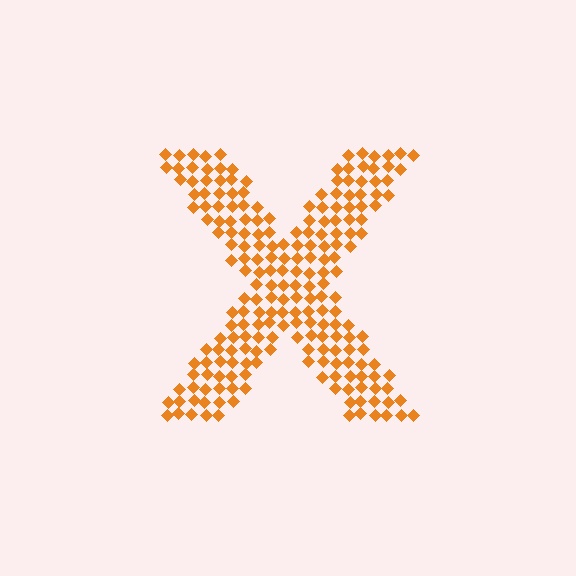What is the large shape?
The large shape is the letter X.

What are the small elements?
The small elements are diamonds.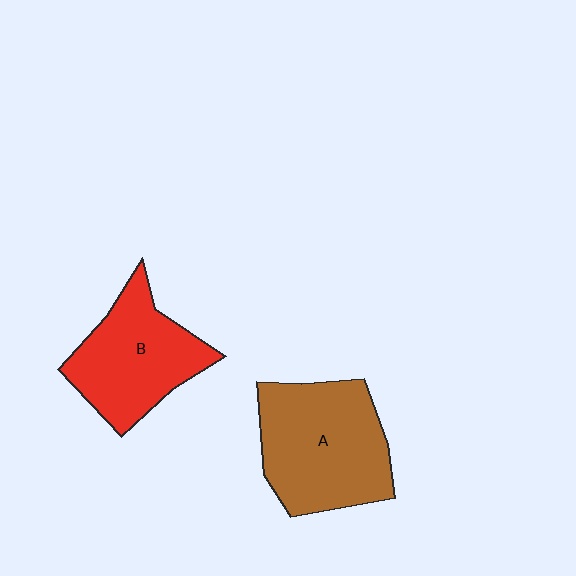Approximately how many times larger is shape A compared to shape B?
Approximately 1.2 times.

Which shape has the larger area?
Shape A (brown).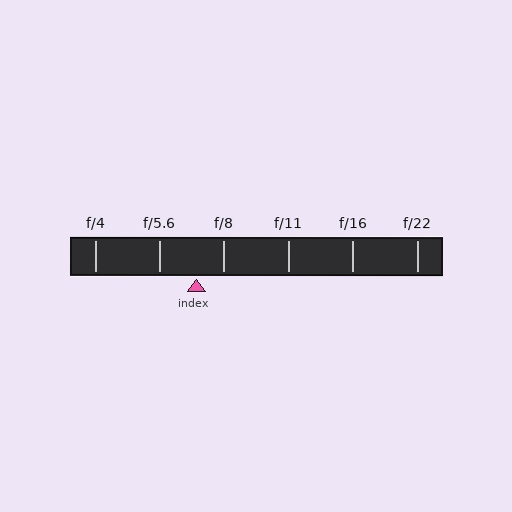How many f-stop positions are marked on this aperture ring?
There are 6 f-stop positions marked.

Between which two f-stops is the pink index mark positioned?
The index mark is between f/5.6 and f/8.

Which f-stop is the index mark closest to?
The index mark is closest to f/8.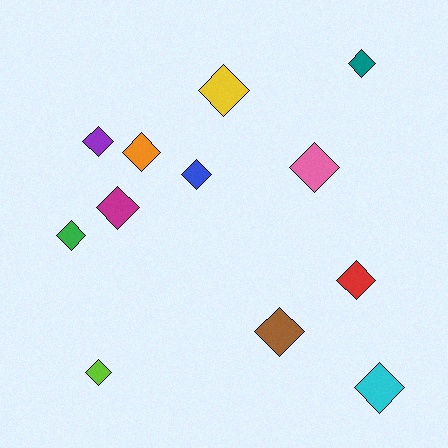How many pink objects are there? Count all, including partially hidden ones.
There is 1 pink object.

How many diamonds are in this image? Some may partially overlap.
There are 12 diamonds.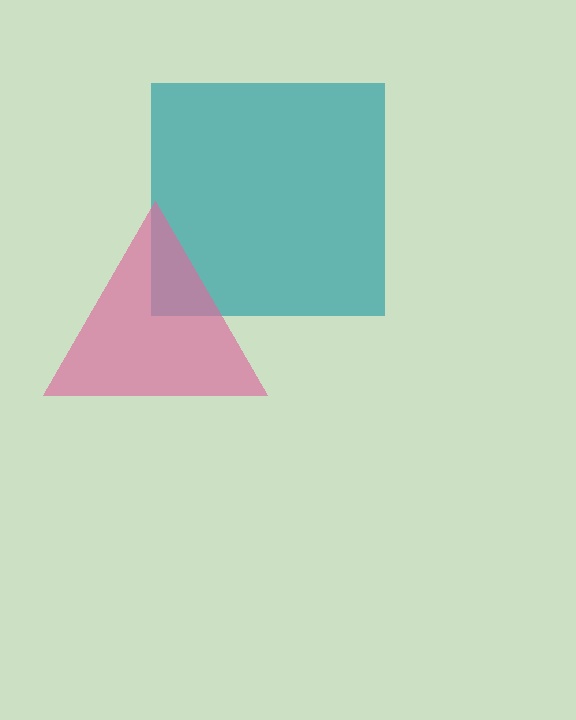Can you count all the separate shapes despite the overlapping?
Yes, there are 2 separate shapes.